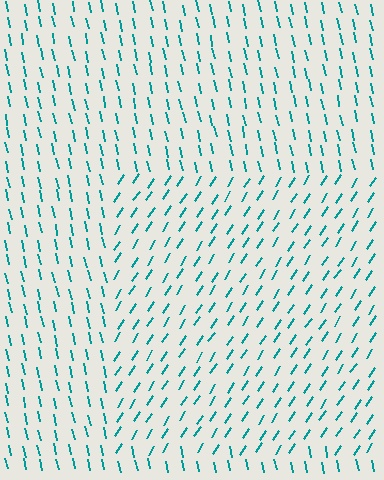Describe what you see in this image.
The image is filled with small teal line segments. A rectangle region in the image has lines oriented differently from the surrounding lines, creating a visible texture boundary.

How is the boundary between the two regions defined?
The boundary is defined purely by a change in line orientation (approximately 45 degrees difference). All lines are the same color and thickness.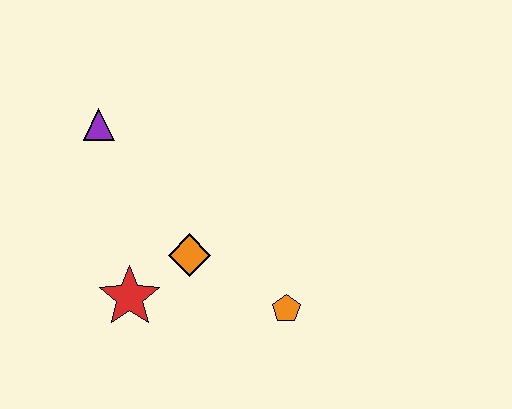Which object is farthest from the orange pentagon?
The purple triangle is farthest from the orange pentagon.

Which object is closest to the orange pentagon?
The orange diamond is closest to the orange pentagon.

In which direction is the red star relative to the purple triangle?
The red star is below the purple triangle.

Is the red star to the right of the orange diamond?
No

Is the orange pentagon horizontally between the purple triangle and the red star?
No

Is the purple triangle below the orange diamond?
No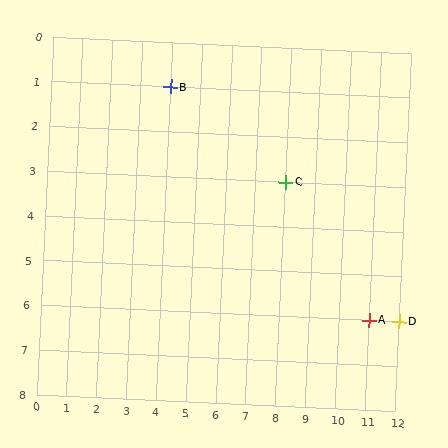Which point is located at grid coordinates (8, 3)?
Point C is at (8, 3).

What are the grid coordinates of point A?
Point A is at grid coordinates (11, 6).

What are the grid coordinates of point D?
Point D is at grid coordinates (12, 6).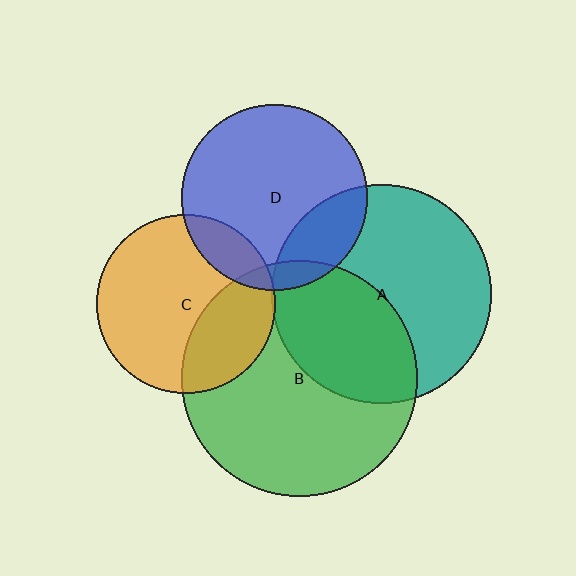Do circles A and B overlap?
Yes.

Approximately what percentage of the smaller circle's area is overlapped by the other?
Approximately 40%.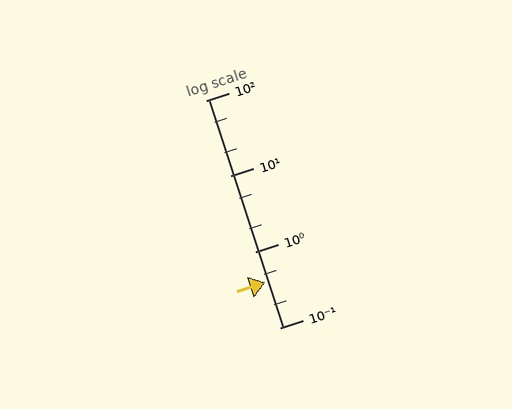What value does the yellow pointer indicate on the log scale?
The pointer indicates approximately 0.4.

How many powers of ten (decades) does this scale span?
The scale spans 3 decades, from 0.1 to 100.